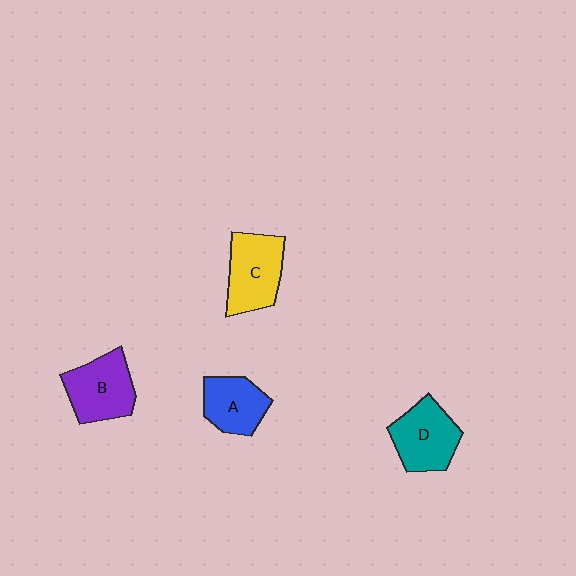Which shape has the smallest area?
Shape A (blue).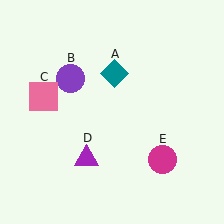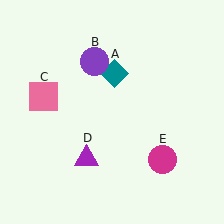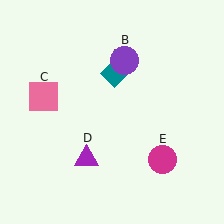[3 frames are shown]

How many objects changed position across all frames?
1 object changed position: purple circle (object B).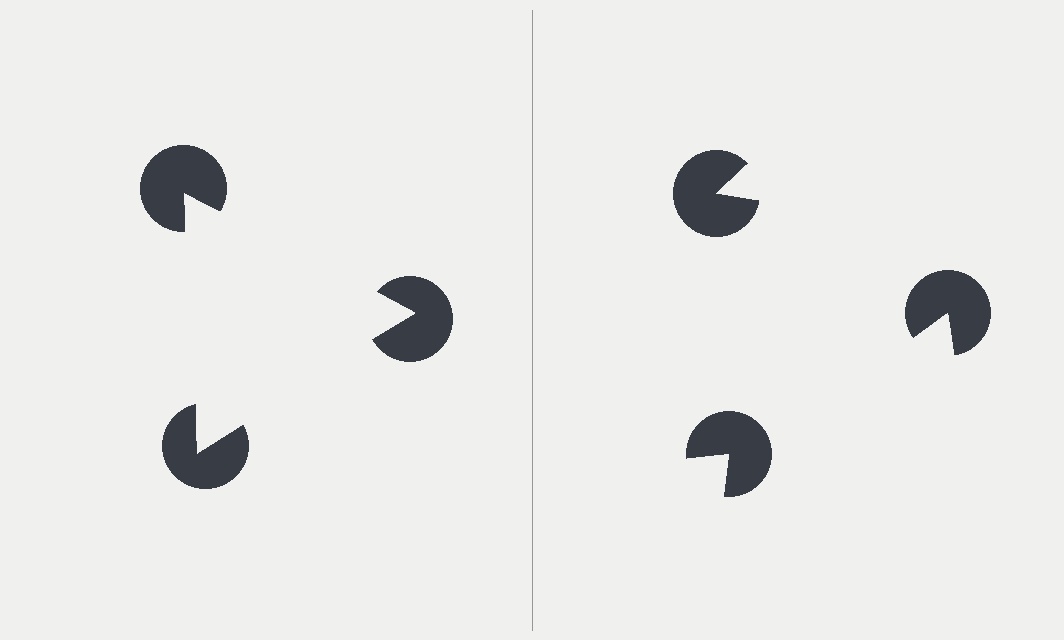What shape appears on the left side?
An illusory triangle.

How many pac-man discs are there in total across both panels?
6 — 3 on each side.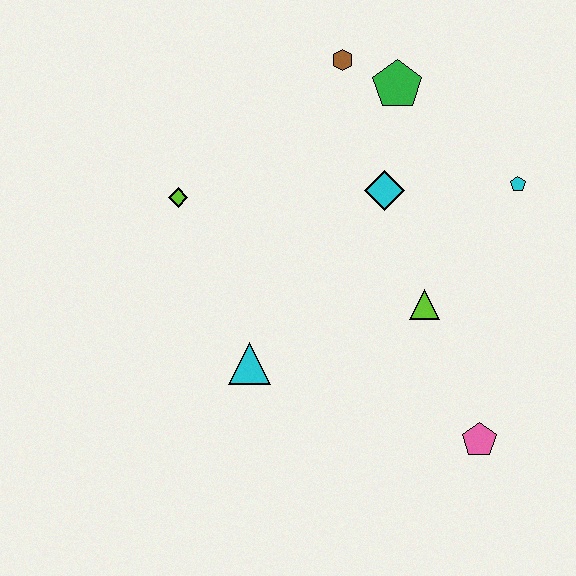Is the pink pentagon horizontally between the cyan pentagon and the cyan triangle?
Yes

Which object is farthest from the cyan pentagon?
The lime diamond is farthest from the cyan pentagon.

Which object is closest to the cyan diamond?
The green pentagon is closest to the cyan diamond.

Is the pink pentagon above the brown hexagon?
No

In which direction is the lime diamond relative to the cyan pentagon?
The lime diamond is to the left of the cyan pentagon.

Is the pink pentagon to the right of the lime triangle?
Yes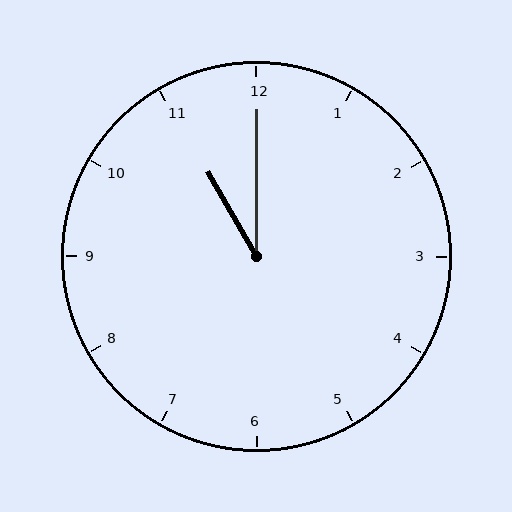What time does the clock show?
11:00.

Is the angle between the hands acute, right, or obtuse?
It is acute.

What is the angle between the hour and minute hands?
Approximately 30 degrees.